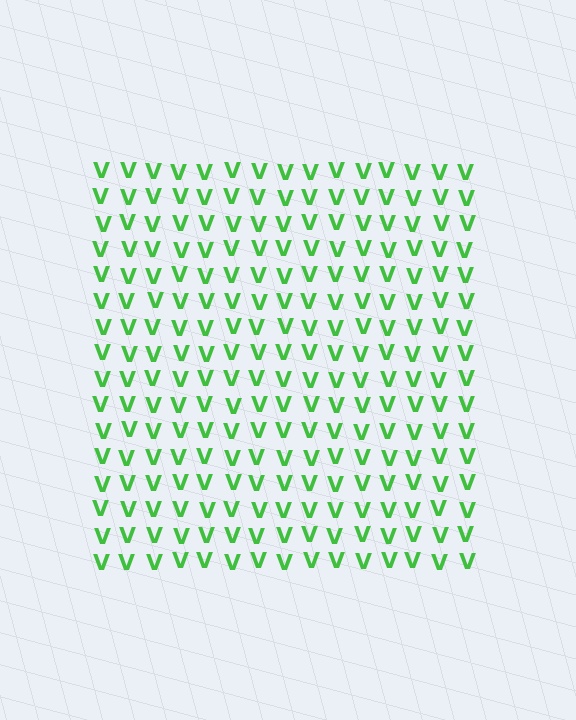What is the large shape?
The large shape is a square.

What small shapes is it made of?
It is made of small letter V's.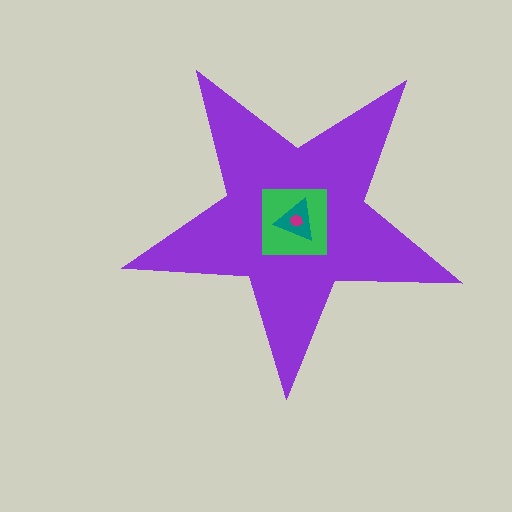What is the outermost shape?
The purple star.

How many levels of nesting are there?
4.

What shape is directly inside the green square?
The teal triangle.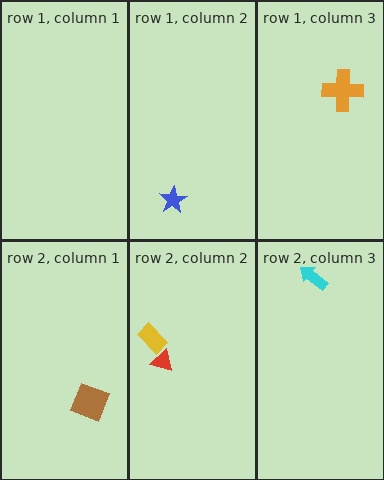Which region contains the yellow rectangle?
The row 2, column 2 region.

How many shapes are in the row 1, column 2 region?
1.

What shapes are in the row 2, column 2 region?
The red triangle, the yellow rectangle.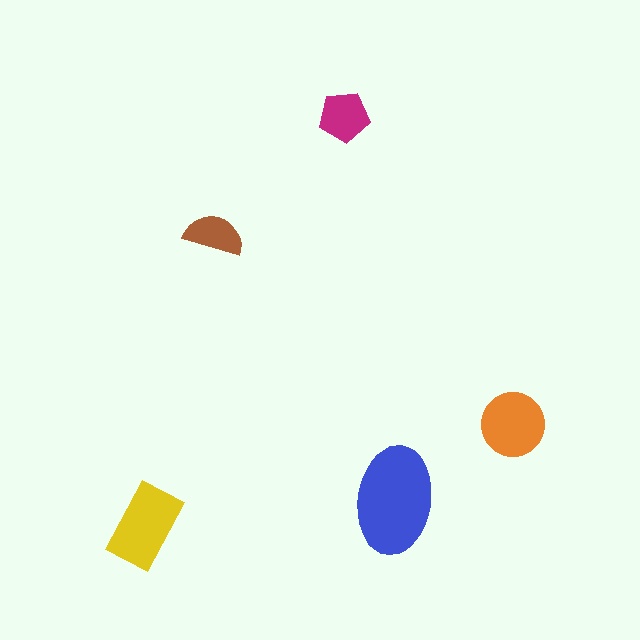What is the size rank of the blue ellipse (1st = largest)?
1st.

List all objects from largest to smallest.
The blue ellipse, the yellow rectangle, the orange circle, the magenta pentagon, the brown semicircle.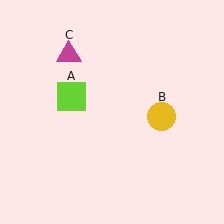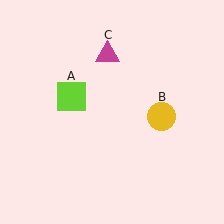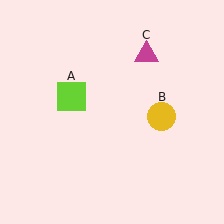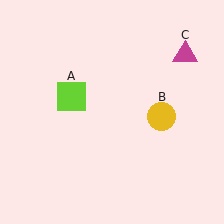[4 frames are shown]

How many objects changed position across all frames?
1 object changed position: magenta triangle (object C).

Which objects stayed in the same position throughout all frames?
Lime square (object A) and yellow circle (object B) remained stationary.